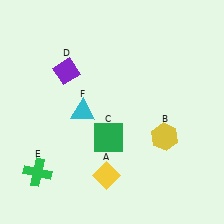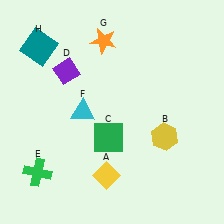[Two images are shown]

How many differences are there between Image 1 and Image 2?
There are 2 differences between the two images.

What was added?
An orange star (G), a teal square (H) were added in Image 2.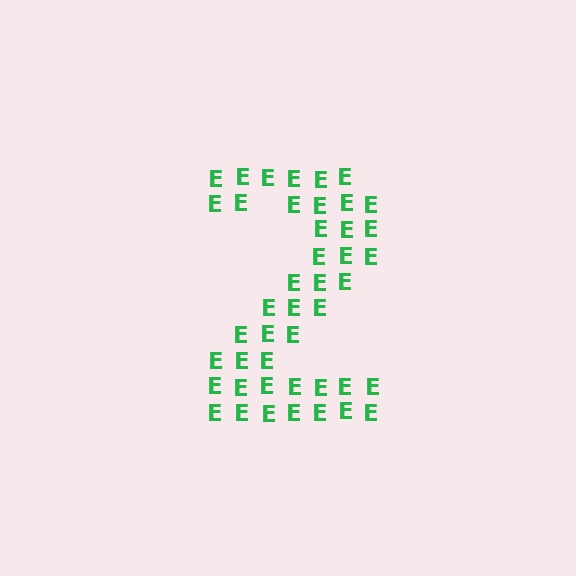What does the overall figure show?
The overall figure shows the digit 2.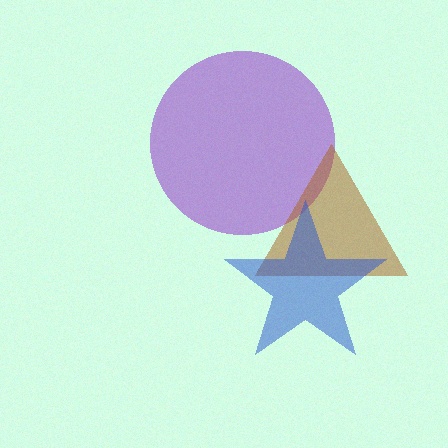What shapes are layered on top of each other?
The layered shapes are: a purple circle, a brown triangle, a blue star.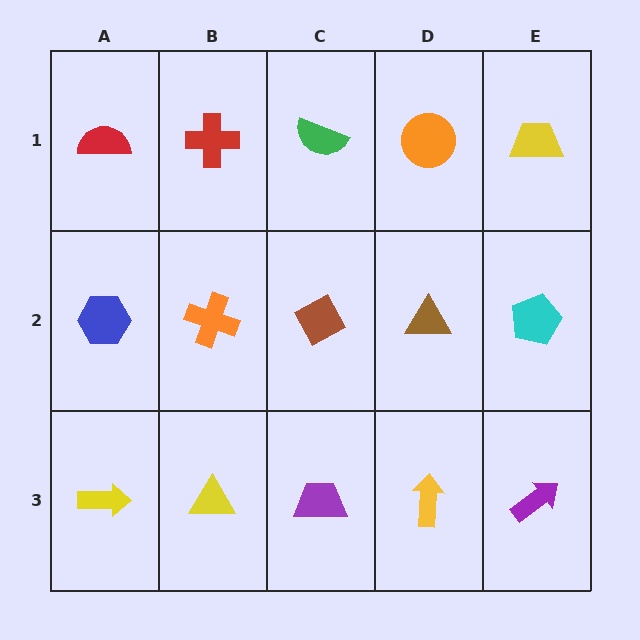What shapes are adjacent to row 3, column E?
A cyan pentagon (row 2, column E), a yellow arrow (row 3, column D).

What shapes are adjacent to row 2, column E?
A yellow trapezoid (row 1, column E), a purple arrow (row 3, column E), a brown triangle (row 2, column D).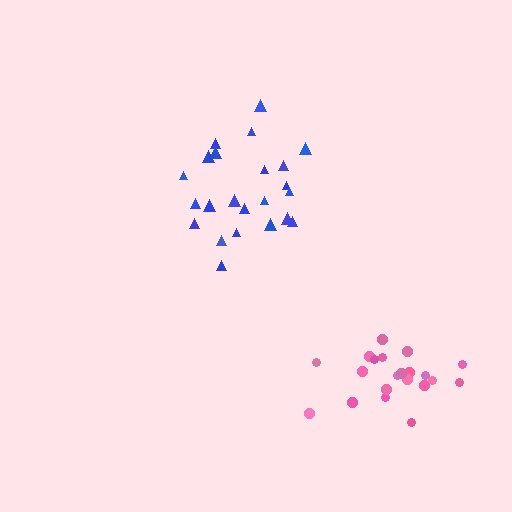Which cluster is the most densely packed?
Blue.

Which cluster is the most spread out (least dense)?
Pink.